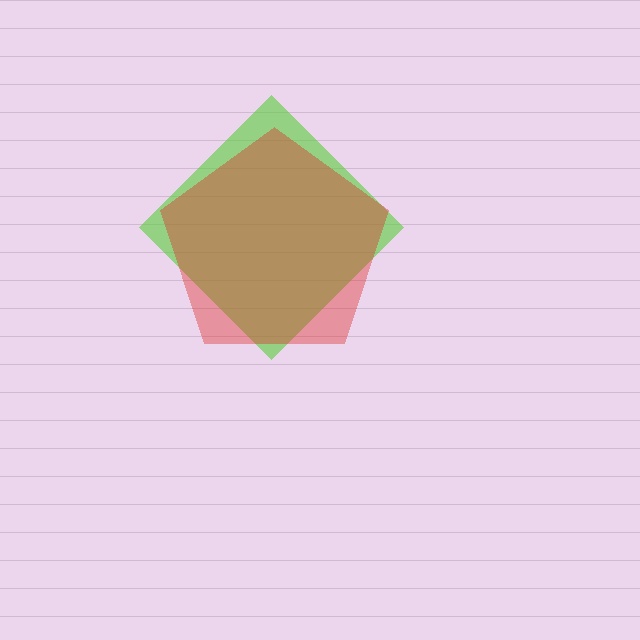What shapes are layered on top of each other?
The layered shapes are: a lime diamond, a red pentagon.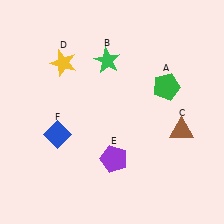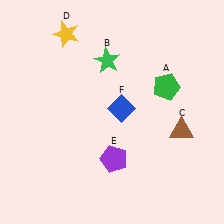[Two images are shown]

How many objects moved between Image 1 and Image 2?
2 objects moved between the two images.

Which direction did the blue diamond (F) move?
The blue diamond (F) moved right.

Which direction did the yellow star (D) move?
The yellow star (D) moved up.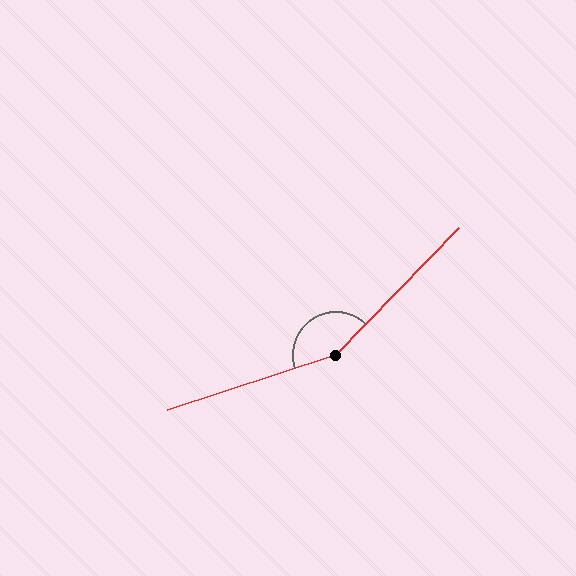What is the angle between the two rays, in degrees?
Approximately 152 degrees.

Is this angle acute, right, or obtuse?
It is obtuse.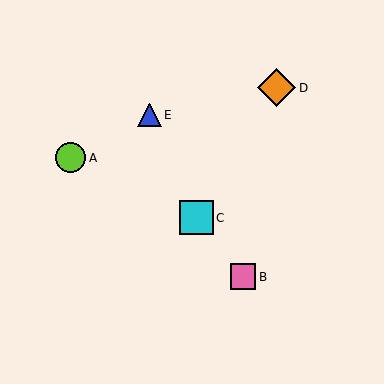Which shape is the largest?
The orange diamond (labeled D) is the largest.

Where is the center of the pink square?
The center of the pink square is at (243, 277).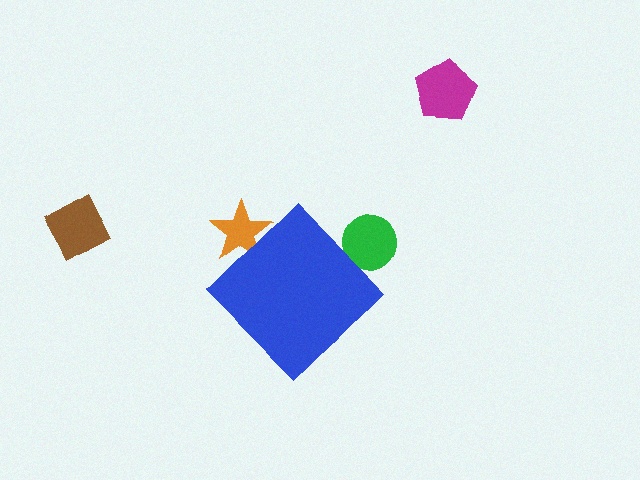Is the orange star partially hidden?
Yes, the orange star is partially hidden behind the blue diamond.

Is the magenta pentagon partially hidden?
No, the magenta pentagon is fully visible.